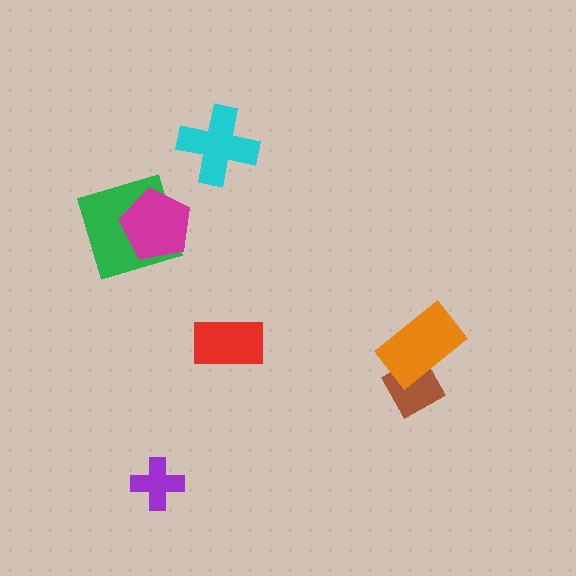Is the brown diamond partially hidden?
Yes, it is partially covered by another shape.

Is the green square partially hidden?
Yes, it is partially covered by another shape.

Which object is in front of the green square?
The magenta pentagon is in front of the green square.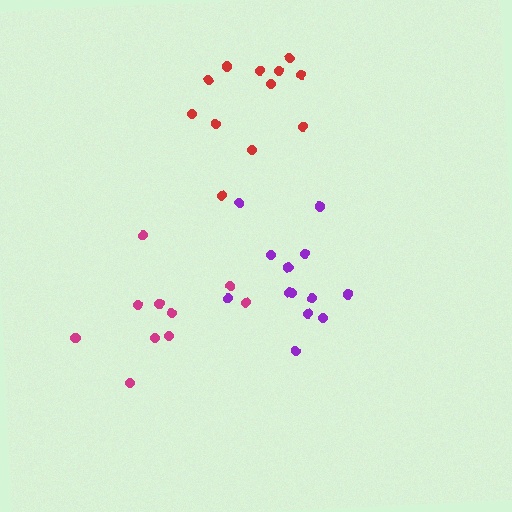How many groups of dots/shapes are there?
There are 3 groups.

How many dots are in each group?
Group 1: 13 dots, Group 2: 12 dots, Group 3: 10 dots (35 total).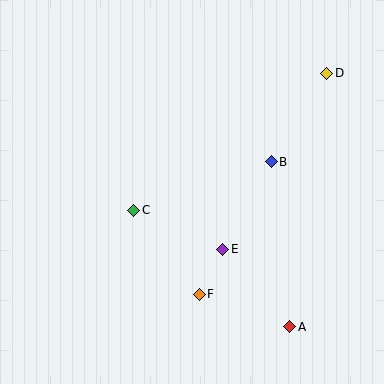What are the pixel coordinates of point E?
Point E is at (223, 249).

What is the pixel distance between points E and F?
The distance between E and F is 51 pixels.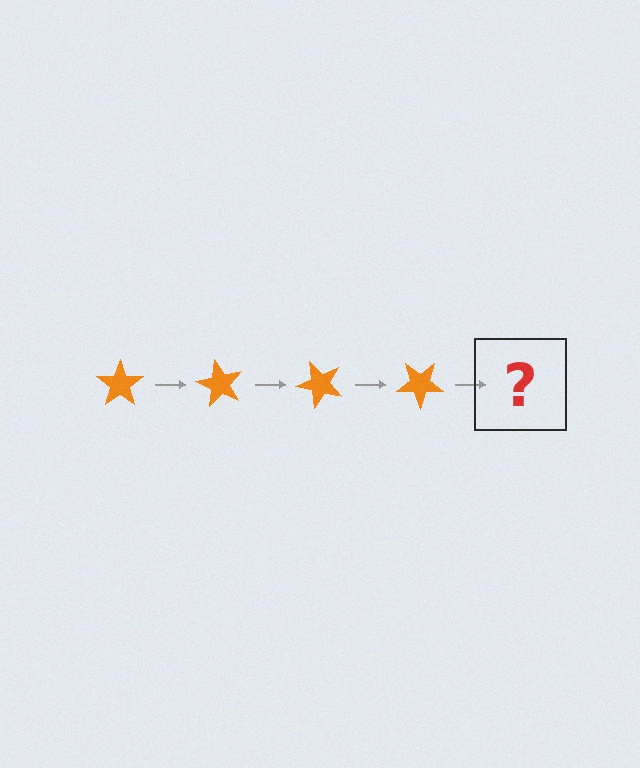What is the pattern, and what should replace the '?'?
The pattern is that the star rotates 60 degrees each step. The '?' should be an orange star rotated 240 degrees.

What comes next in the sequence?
The next element should be an orange star rotated 240 degrees.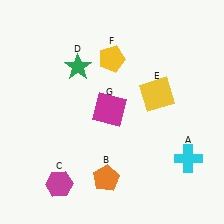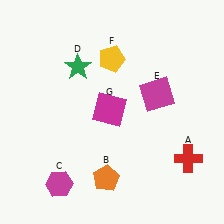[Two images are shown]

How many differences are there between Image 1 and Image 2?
There are 2 differences between the two images.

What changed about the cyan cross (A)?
In Image 1, A is cyan. In Image 2, it changed to red.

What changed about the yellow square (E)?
In Image 1, E is yellow. In Image 2, it changed to magenta.